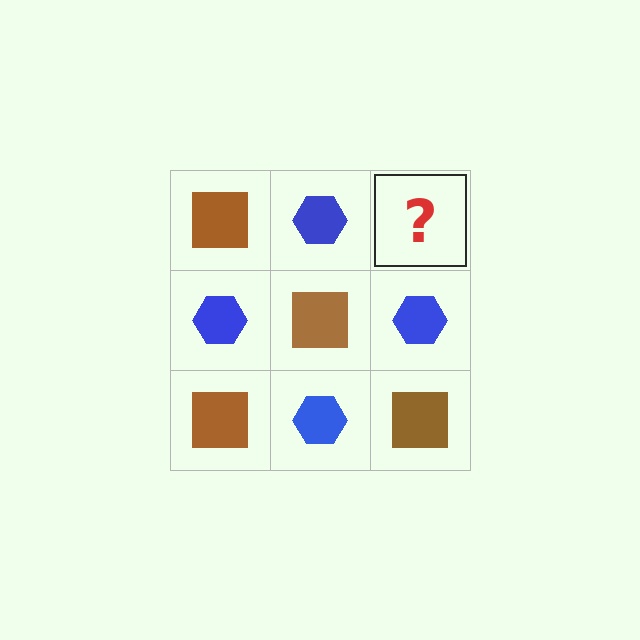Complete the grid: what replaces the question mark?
The question mark should be replaced with a brown square.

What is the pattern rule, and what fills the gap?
The rule is that it alternates brown square and blue hexagon in a checkerboard pattern. The gap should be filled with a brown square.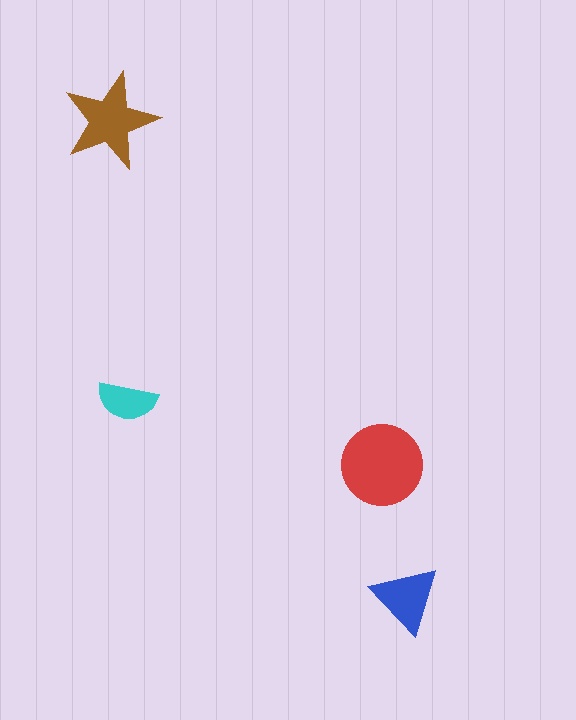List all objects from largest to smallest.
The red circle, the brown star, the blue triangle, the cyan semicircle.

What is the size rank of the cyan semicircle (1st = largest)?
4th.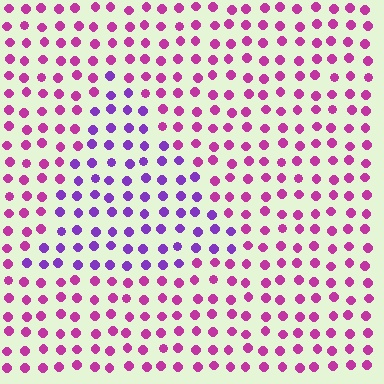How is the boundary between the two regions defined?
The boundary is defined purely by a slight shift in hue (about 41 degrees). Spacing, size, and orientation are identical on both sides.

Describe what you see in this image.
The image is filled with small magenta elements in a uniform arrangement. A triangle-shaped region is visible where the elements are tinted to a slightly different hue, forming a subtle color boundary.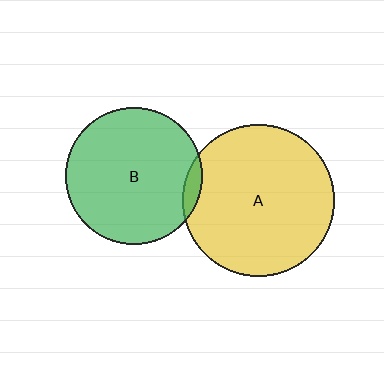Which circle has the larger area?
Circle A (yellow).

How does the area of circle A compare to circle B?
Approximately 1.2 times.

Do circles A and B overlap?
Yes.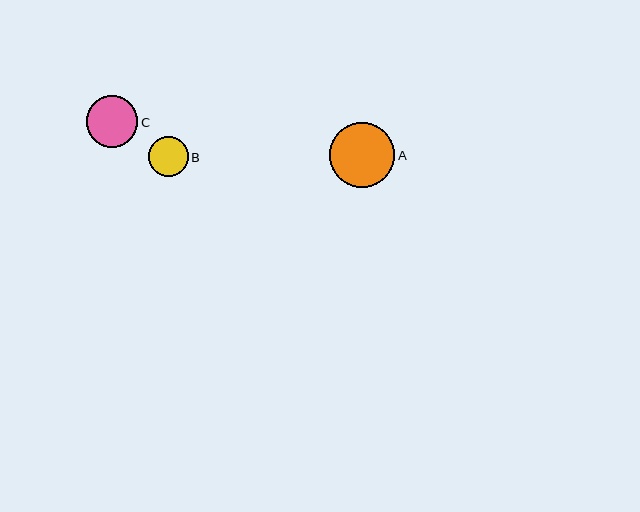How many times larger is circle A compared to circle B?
Circle A is approximately 1.6 times the size of circle B.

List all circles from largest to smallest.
From largest to smallest: A, C, B.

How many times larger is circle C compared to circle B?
Circle C is approximately 1.3 times the size of circle B.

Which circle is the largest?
Circle A is the largest with a size of approximately 65 pixels.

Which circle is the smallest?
Circle B is the smallest with a size of approximately 40 pixels.